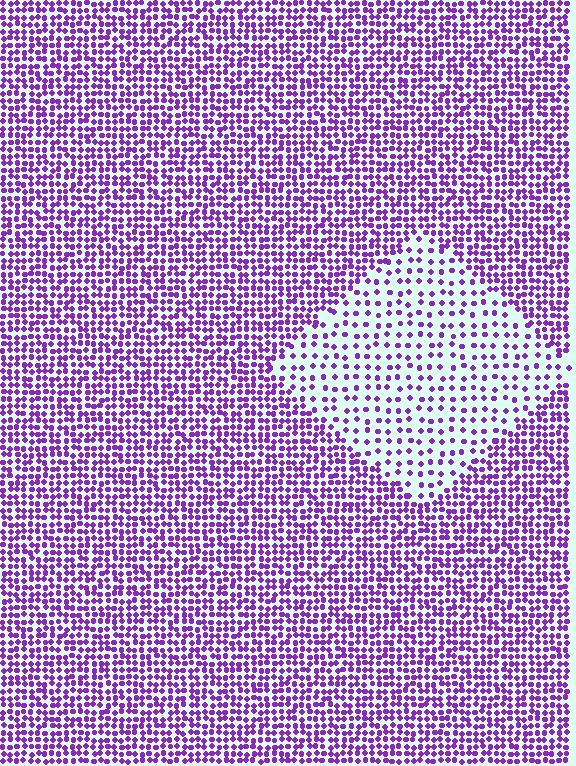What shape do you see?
I see a diamond.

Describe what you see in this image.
The image contains small purple elements arranged at two different densities. A diamond-shaped region is visible where the elements are less densely packed than the surrounding area.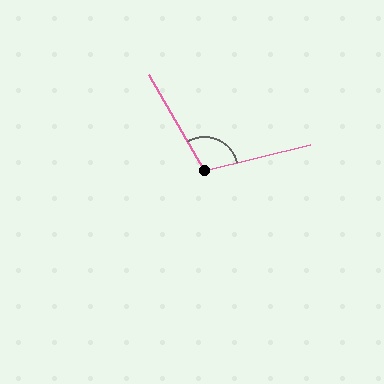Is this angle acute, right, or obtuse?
It is obtuse.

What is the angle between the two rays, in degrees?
Approximately 106 degrees.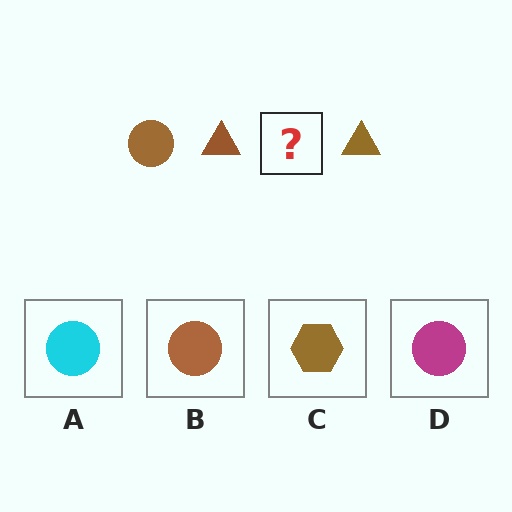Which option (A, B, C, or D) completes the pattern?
B.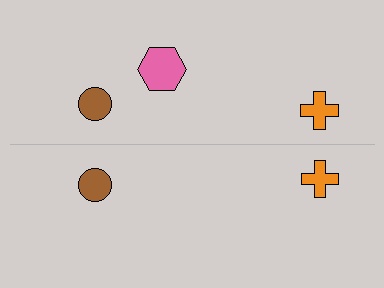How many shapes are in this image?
There are 5 shapes in this image.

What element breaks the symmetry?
A pink hexagon is missing from the bottom side.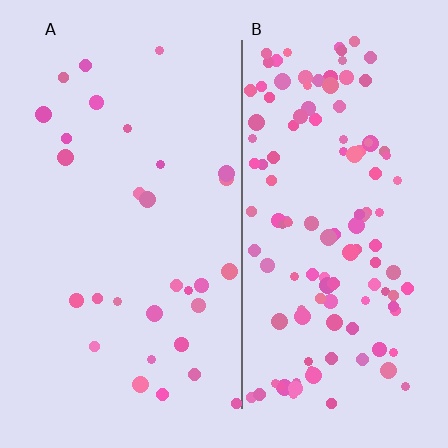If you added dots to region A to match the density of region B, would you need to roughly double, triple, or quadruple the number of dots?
Approximately quadruple.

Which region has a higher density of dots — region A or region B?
B (the right).